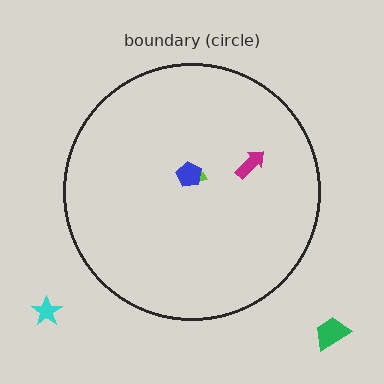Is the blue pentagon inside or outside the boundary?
Inside.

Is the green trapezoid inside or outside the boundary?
Outside.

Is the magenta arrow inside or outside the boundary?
Inside.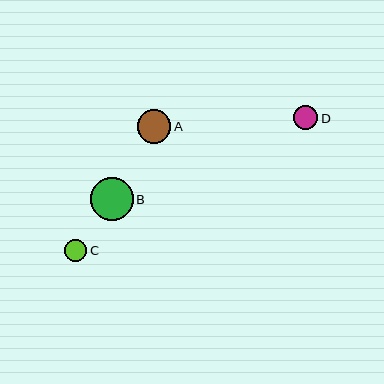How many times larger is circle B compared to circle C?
Circle B is approximately 2.0 times the size of circle C.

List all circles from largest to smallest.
From largest to smallest: B, A, D, C.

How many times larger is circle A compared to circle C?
Circle A is approximately 1.5 times the size of circle C.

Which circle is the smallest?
Circle C is the smallest with a size of approximately 22 pixels.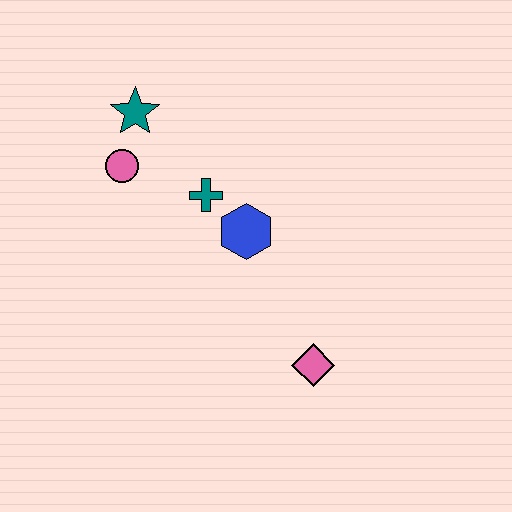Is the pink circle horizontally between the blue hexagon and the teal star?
No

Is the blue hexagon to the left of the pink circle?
No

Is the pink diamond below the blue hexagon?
Yes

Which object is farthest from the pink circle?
The pink diamond is farthest from the pink circle.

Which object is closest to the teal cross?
The blue hexagon is closest to the teal cross.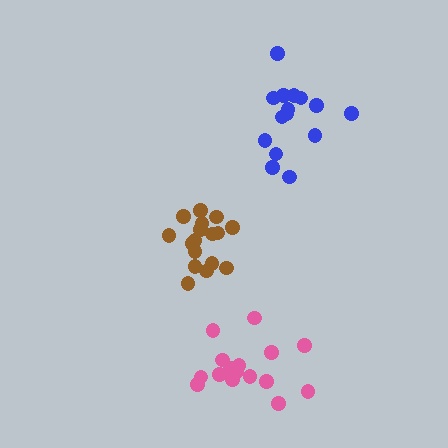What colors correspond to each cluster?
The clusters are colored: blue, pink, brown.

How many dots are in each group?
Group 1: 15 dots, Group 2: 16 dots, Group 3: 17 dots (48 total).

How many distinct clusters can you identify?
There are 3 distinct clusters.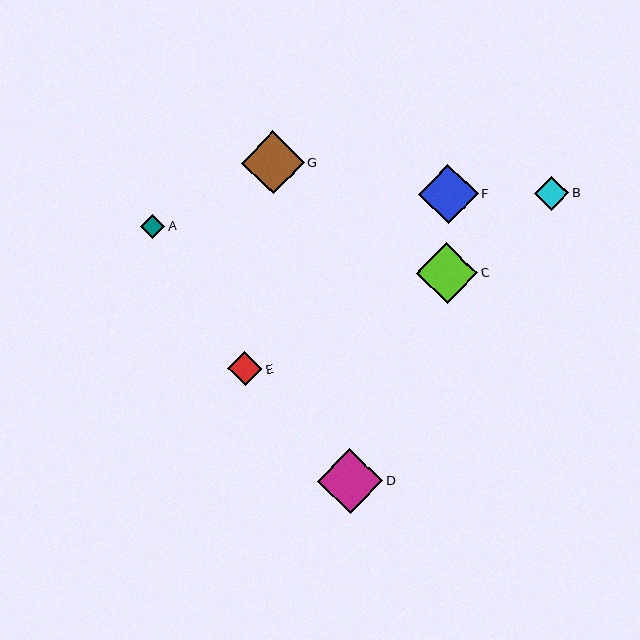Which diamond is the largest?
Diamond D is the largest with a size of approximately 65 pixels.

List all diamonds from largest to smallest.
From largest to smallest: D, G, C, F, E, B, A.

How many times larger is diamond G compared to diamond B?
Diamond G is approximately 1.9 times the size of diamond B.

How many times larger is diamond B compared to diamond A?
Diamond B is approximately 1.4 times the size of diamond A.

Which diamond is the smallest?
Diamond A is the smallest with a size of approximately 24 pixels.